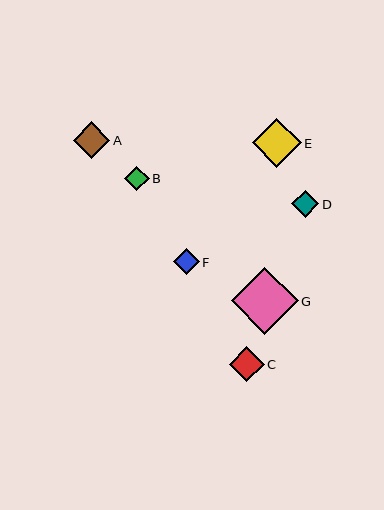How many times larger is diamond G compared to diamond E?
Diamond G is approximately 1.4 times the size of diamond E.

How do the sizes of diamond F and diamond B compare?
Diamond F and diamond B are approximately the same size.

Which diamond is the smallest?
Diamond B is the smallest with a size of approximately 25 pixels.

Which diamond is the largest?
Diamond G is the largest with a size of approximately 67 pixels.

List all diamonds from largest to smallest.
From largest to smallest: G, E, A, C, D, F, B.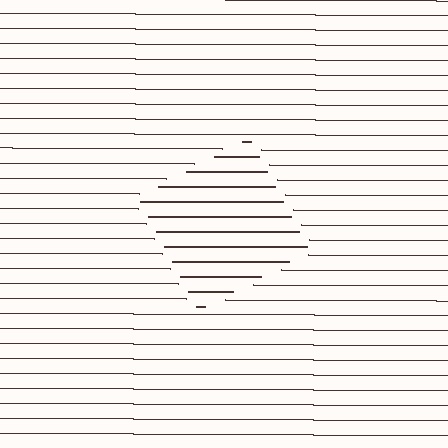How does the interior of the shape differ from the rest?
The interior of the shape contains the same grating, shifted by half a period — the contour is defined by the phase discontinuity where line-ends from the inner and outer gratings abut.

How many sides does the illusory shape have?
4 sides — the line-ends trace a square.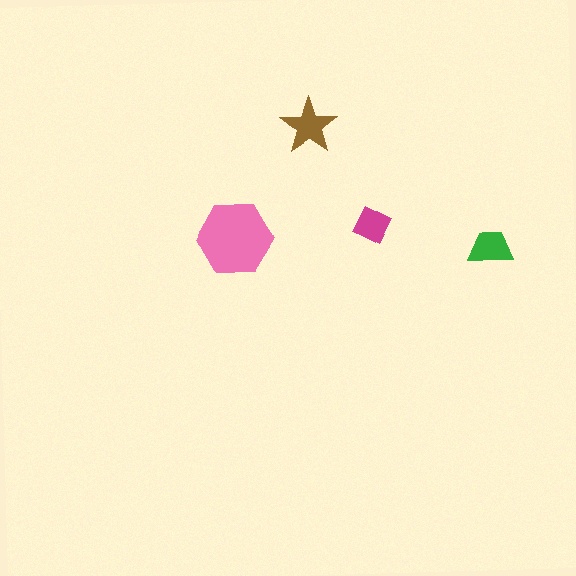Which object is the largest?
The pink hexagon.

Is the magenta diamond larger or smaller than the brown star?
Smaller.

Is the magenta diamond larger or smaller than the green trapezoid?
Smaller.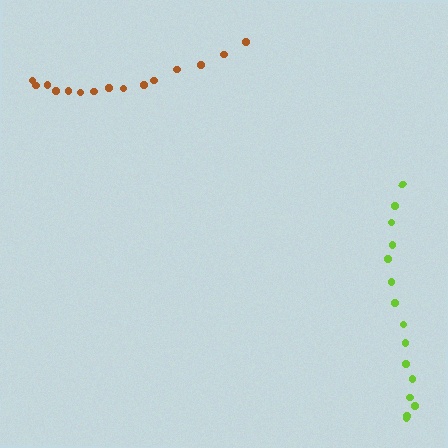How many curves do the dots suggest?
There are 2 distinct paths.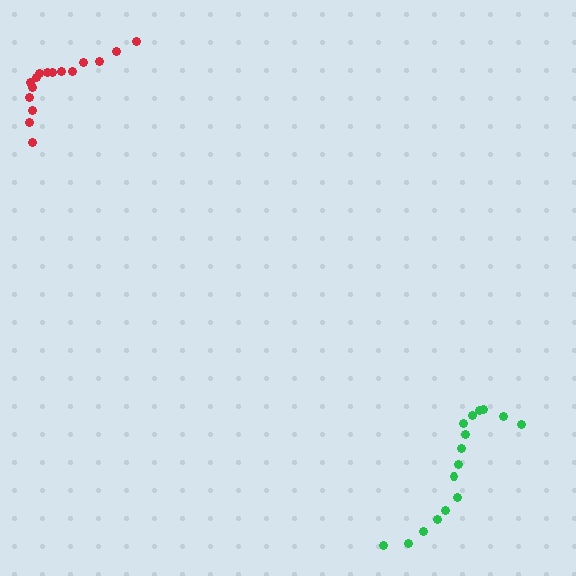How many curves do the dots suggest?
There are 2 distinct paths.